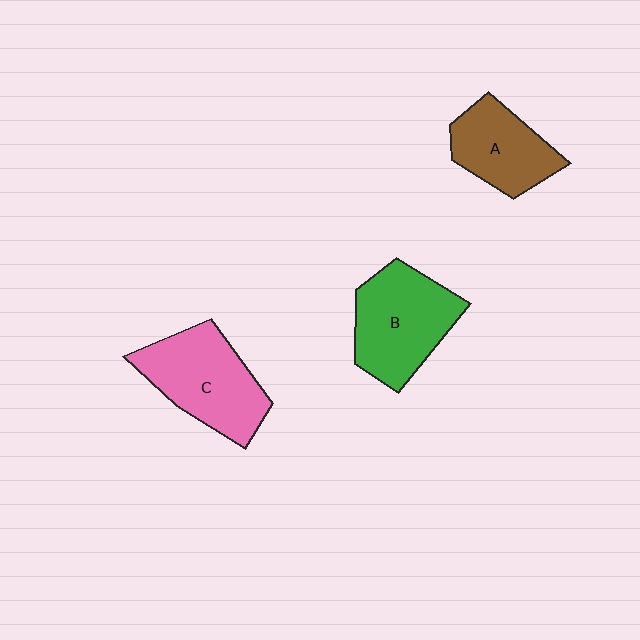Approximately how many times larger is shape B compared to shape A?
Approximately 1.3 times.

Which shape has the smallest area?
Shape A (brown).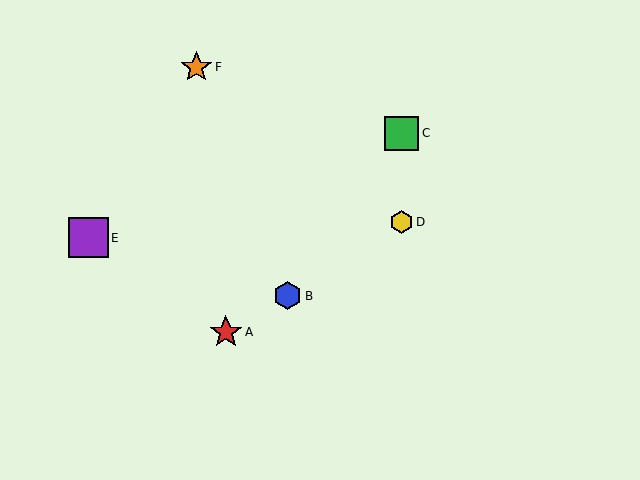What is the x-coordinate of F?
Object F is at x≈196.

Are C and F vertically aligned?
No, C is at x≈402 and F is at x≈196.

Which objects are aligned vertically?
Objects C, D are aligned vertically.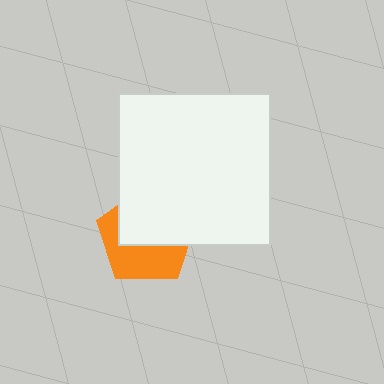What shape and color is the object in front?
The object in front is a white square.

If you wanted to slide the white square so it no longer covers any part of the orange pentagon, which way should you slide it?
Slide it up — that is the most direct way to separate the two shapes.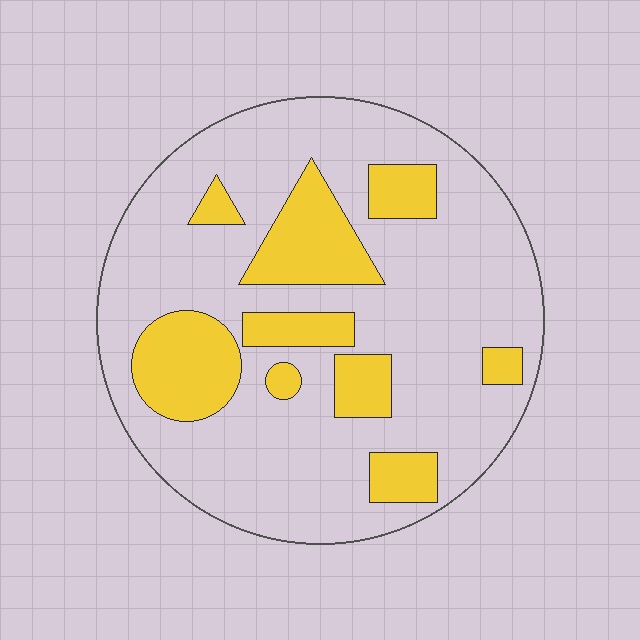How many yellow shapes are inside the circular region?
9.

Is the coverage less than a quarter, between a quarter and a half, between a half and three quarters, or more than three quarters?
Less than a quarter.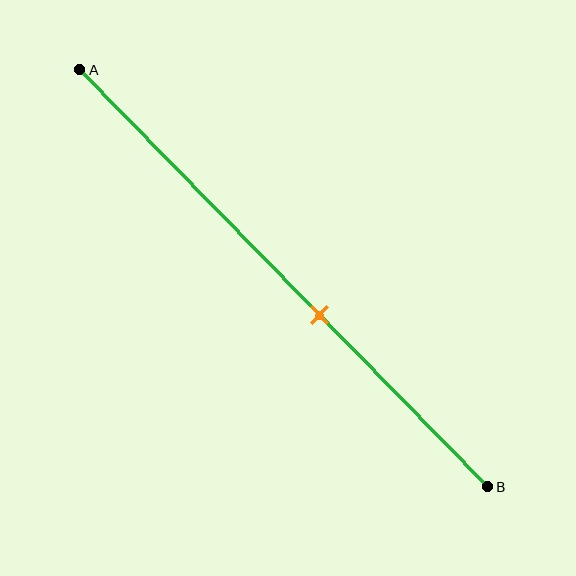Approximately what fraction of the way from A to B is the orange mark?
The orange mark is approximately 60% of the way from A to B.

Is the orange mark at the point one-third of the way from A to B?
No, the mark is at about 60% from A, not at the 33% one-third point.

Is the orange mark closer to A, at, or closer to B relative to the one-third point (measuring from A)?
The orange mark is closer to point B than the one-third point of segment AB.